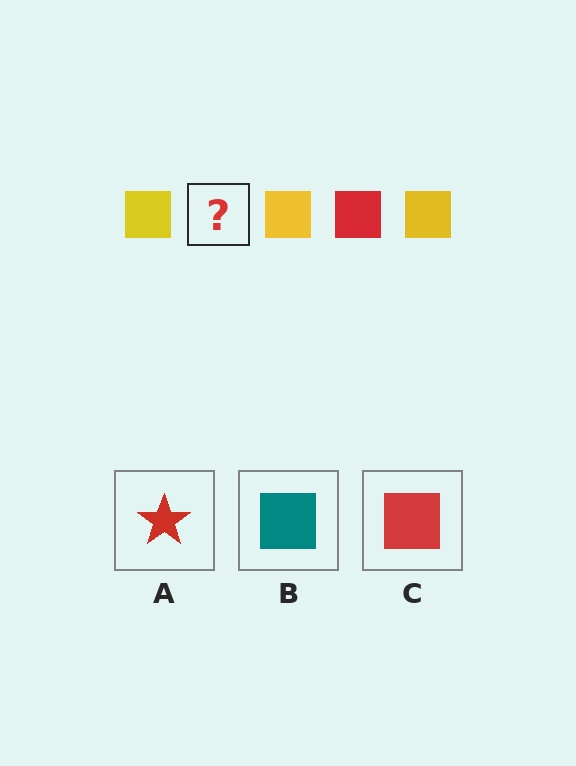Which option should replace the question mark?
Option C.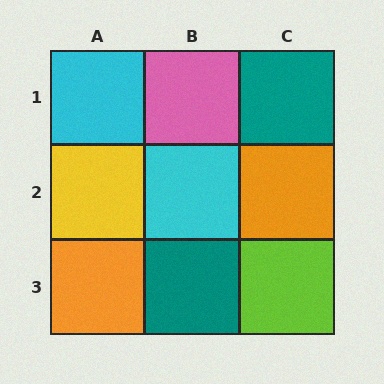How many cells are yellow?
1 cell is yellow.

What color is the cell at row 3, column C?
Lime.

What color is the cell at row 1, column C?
Teal.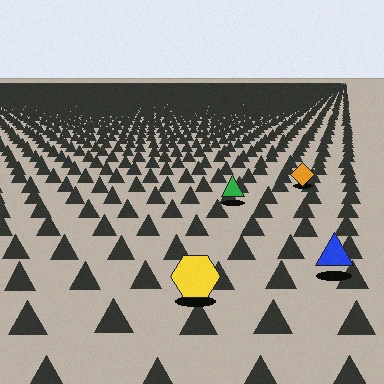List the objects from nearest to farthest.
From nearest to farthest: the yellow hexagon, the blue triangle, the green triangle, the orange diamond.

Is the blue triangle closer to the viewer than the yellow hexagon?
No. The yellow hexagon is closer — you can tell from the texture gradient: the ground texture is coarser near it.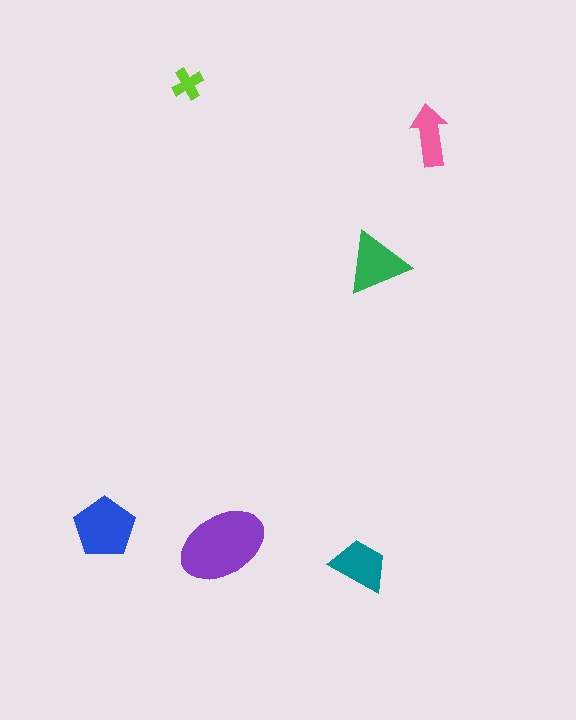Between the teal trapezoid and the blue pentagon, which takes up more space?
The blue pentagon.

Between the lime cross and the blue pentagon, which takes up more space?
The blue pentagon.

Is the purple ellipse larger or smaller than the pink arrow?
Larger.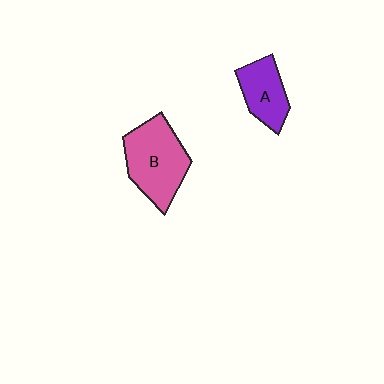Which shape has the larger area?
Shape B (pink).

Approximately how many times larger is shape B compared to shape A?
Approximately 1.6 times.